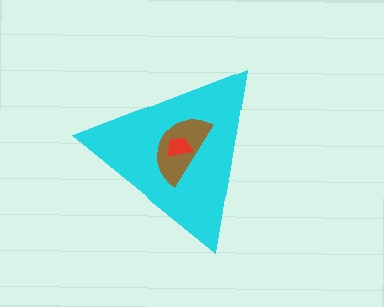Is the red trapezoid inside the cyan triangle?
Yes.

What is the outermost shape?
The cyan triangle.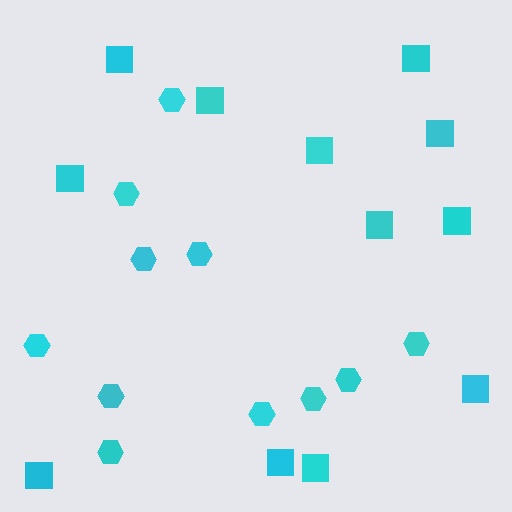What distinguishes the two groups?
There are 2 groups: one group of hexagons (11) and one group of squares (12).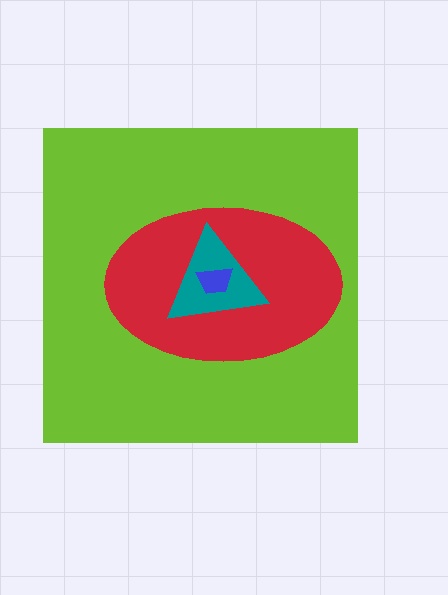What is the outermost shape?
The lime square.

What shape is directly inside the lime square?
The red ellipse.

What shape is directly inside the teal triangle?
The blue trapezoid.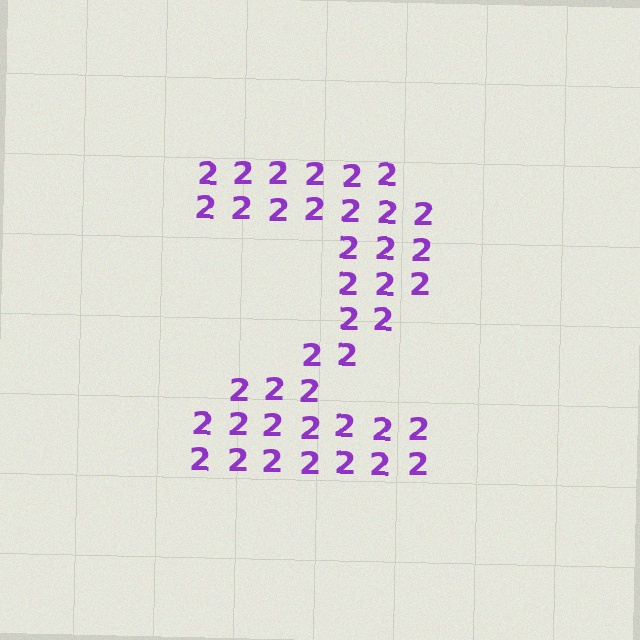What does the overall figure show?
The overall figure shows the digit 2.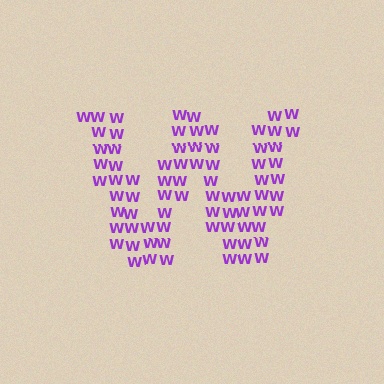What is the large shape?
The large shape is the letter W.